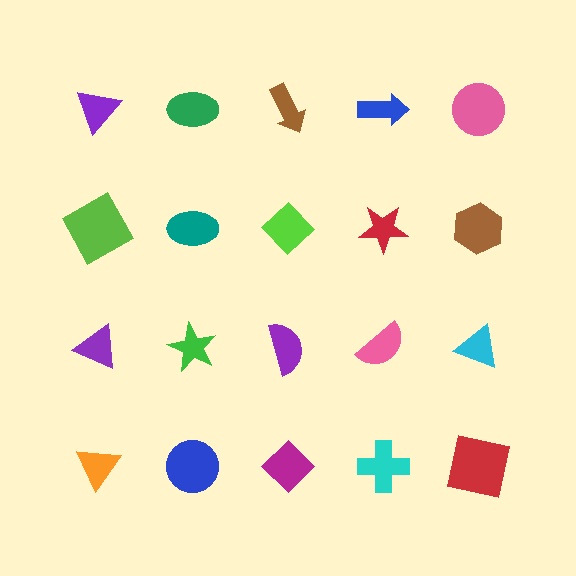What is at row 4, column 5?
A red square.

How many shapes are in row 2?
5 shapes.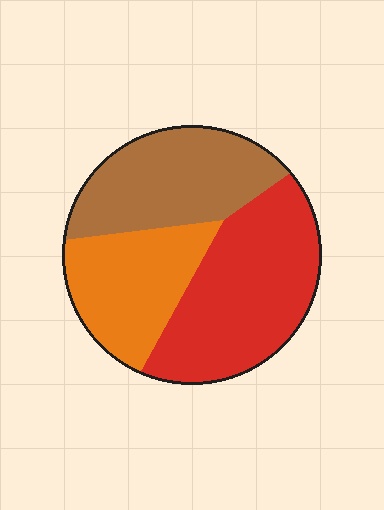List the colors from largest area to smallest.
From largest to smallest: red, brown, orange.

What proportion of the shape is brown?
Brown takes up between a quarter and a half of the shape.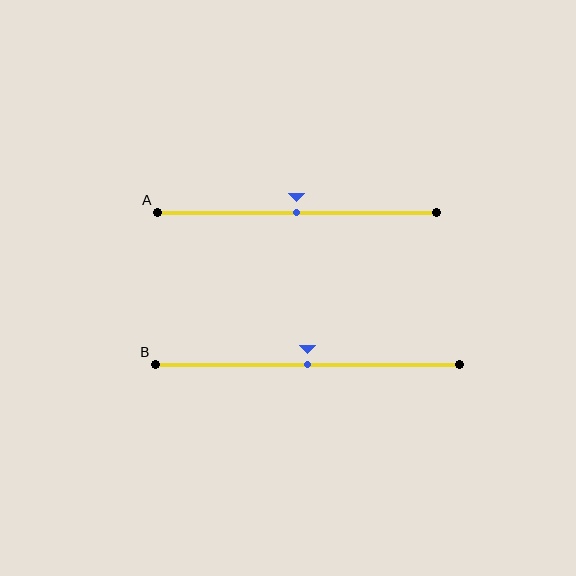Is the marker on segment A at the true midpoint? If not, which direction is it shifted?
Yes, the marker on segment A is at the true midpoint.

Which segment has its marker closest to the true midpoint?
Segment A has its marker closest to the true midpoint.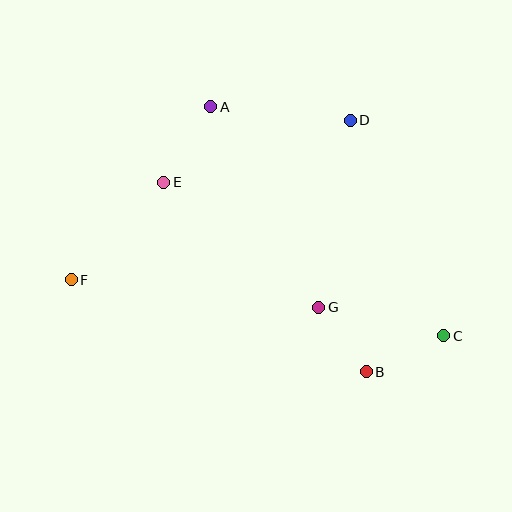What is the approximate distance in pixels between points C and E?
The distance between C and E is approximately 319 pixels.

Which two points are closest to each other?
Points B and G are closest to each other.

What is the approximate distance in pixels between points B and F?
The distance between B and F is approximately 309 pixels.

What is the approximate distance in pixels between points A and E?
The distance between A and E is approximately 89 pixels.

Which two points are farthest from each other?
Points C and F are farthest from each other.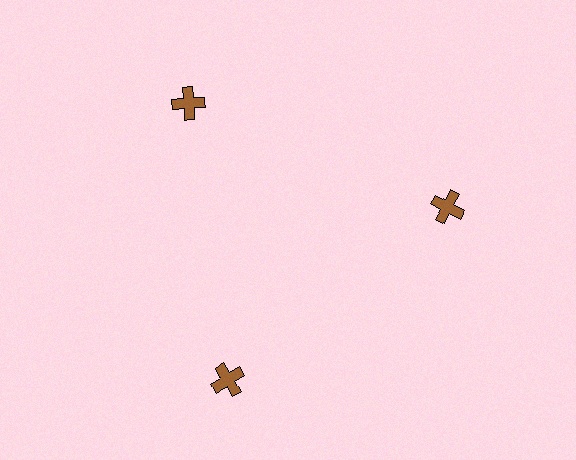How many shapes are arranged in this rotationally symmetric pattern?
There are 3 shapes, arranged in 3 groups of 1.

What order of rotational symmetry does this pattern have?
This pattern has 3-fold rotational symmetry.